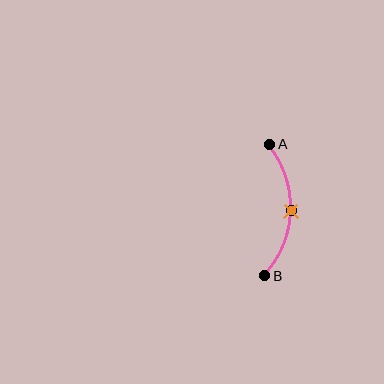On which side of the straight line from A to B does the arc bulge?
The arc bulges to the right of the straight line connecting A and B.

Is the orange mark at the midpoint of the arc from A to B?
Yes. The orange mark lies on the arc at equal arc-length from both A and B — it is the arc midpoint.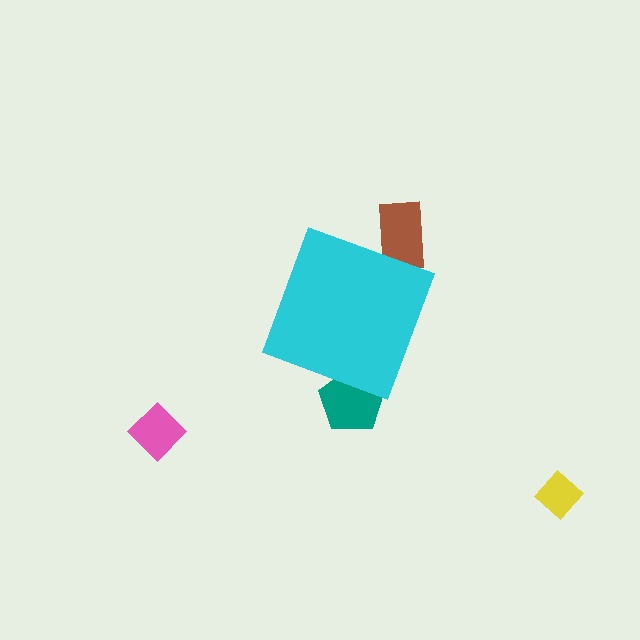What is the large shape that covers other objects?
A cyan diamond.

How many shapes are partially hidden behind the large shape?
2 shapes are partially hidden.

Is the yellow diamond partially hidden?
No, the yellow diamond is fully visible.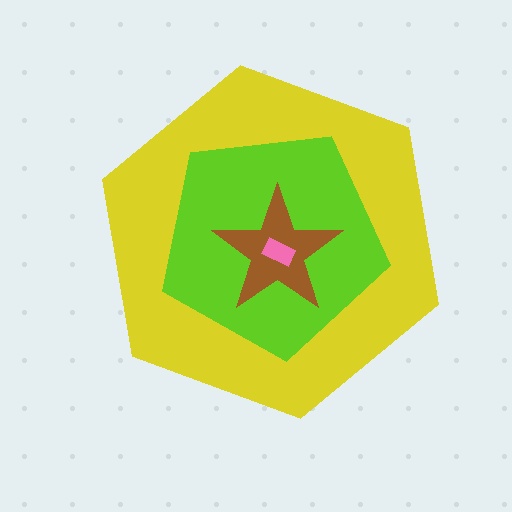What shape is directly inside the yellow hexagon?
The lime pentagon.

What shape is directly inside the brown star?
The pink rectangle.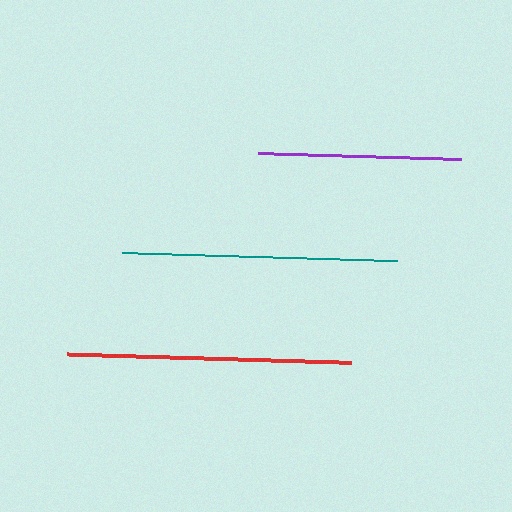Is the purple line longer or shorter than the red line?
The red line is longer than the purple line.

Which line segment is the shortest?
The purple line is the shortest at approximately 203 pixels.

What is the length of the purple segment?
The purple segment is approximately 203 pixels long.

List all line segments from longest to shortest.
From longest to shortest: red, teal, purple.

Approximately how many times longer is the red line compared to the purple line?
The red line is approximately 1.4 times the length of the purple line.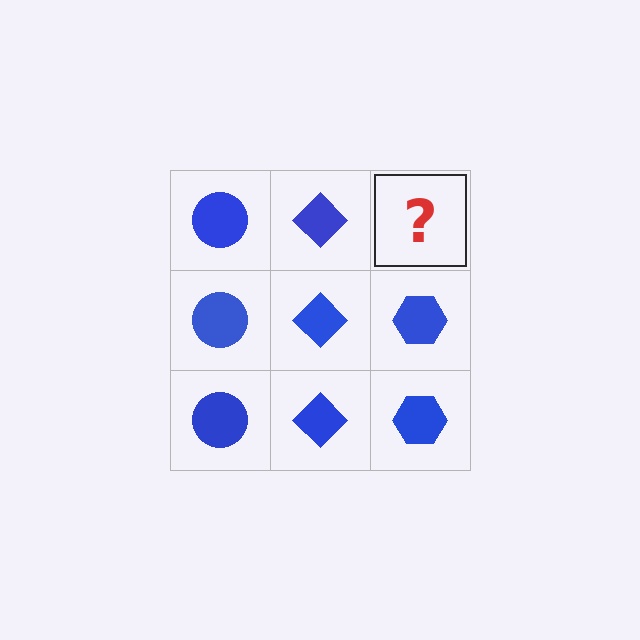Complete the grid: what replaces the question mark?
The question mark should be replaced with a blue hexagon.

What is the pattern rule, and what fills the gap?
The rule is that each column has a consistent shape. The gap should be filled with a blue hexagon.